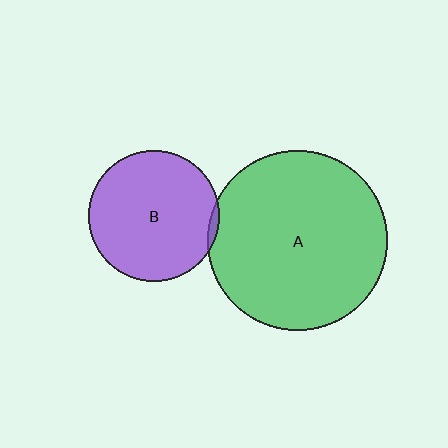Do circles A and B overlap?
Yes.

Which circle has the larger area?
Circle A (green).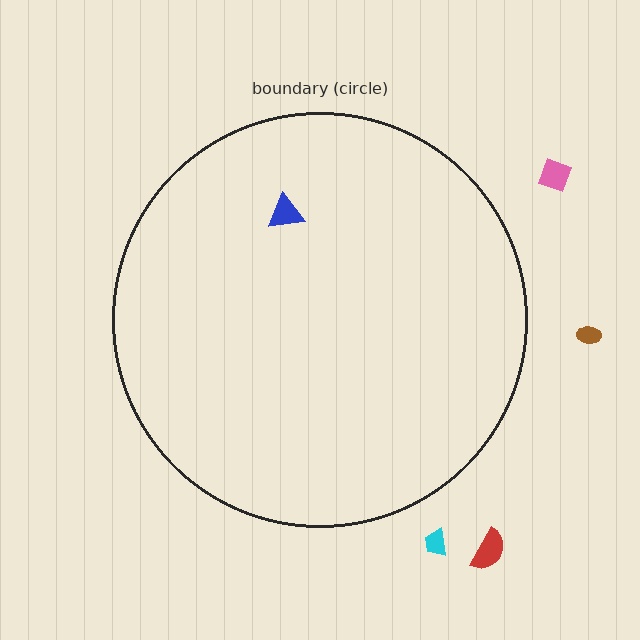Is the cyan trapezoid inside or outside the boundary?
Outside.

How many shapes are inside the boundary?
1 inside, 4 outside.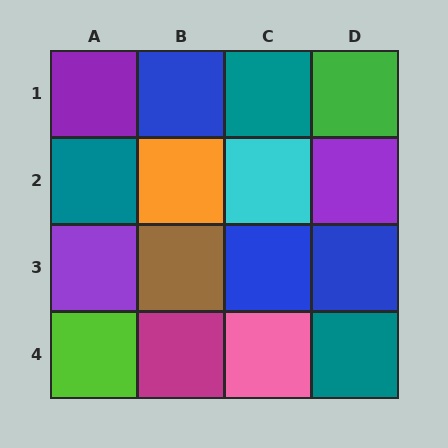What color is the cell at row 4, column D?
Teal.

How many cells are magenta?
1 cell is magenta.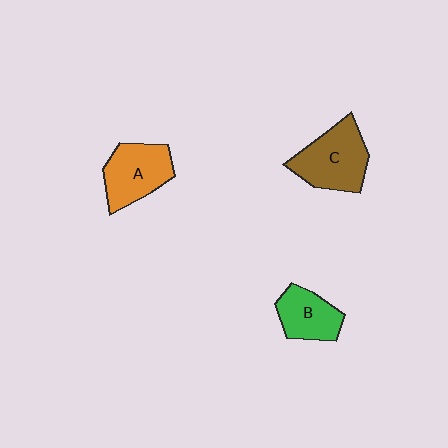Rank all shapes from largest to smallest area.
From largest to smallest: C (brown), A (orange), B (green).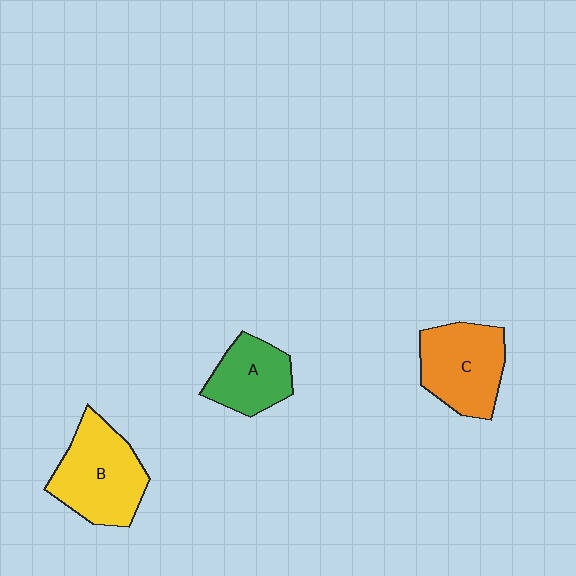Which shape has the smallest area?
Shape A (green).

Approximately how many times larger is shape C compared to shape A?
Approximately 1.3 times.